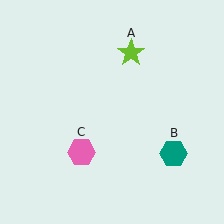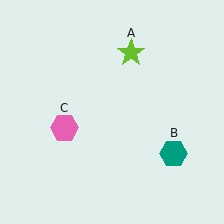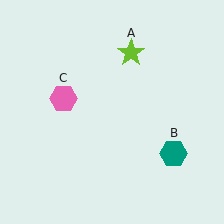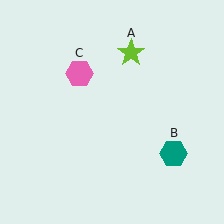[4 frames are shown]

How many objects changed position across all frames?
1 object changed position: pink hexagon (object C).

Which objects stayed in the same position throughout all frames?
Lime star (object A) and teal hexagon (object B) remained stationary.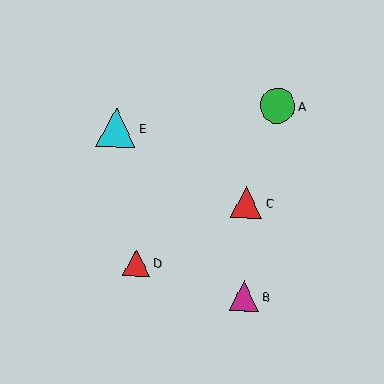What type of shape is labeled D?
Shape D is a red triangle.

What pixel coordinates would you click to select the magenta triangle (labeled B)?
Click at (244, 296) to select the magenta triangle B.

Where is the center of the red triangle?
The center of the red triangle is at (137, 263).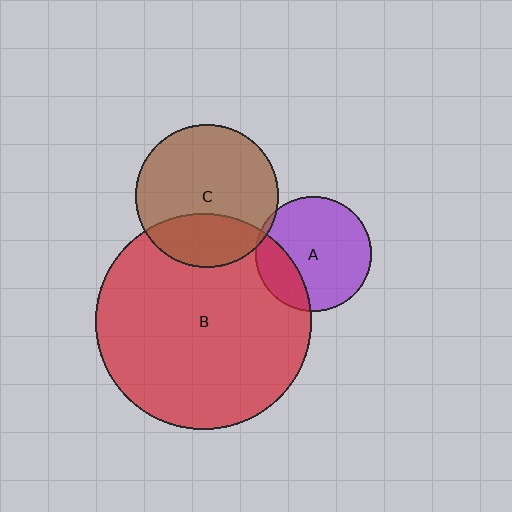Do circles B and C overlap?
Yes.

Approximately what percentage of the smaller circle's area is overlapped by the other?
Approximately 30%.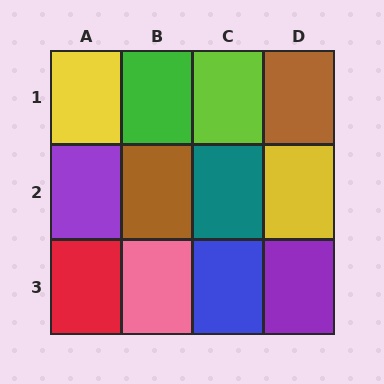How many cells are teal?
1 cell is teal.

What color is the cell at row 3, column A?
Red.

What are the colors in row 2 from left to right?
Purple, brown, teal, yellow.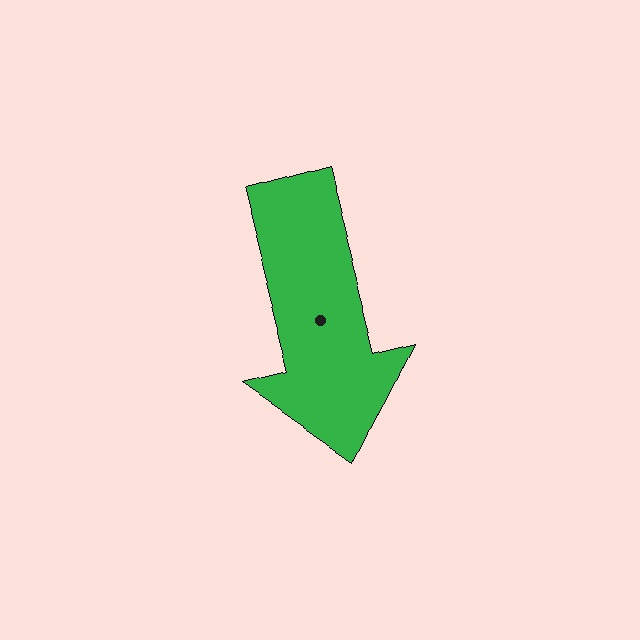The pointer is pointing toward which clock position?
Roughly 6 o'clock.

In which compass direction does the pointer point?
South.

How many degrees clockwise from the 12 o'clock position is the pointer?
Approximately 165 degrees.